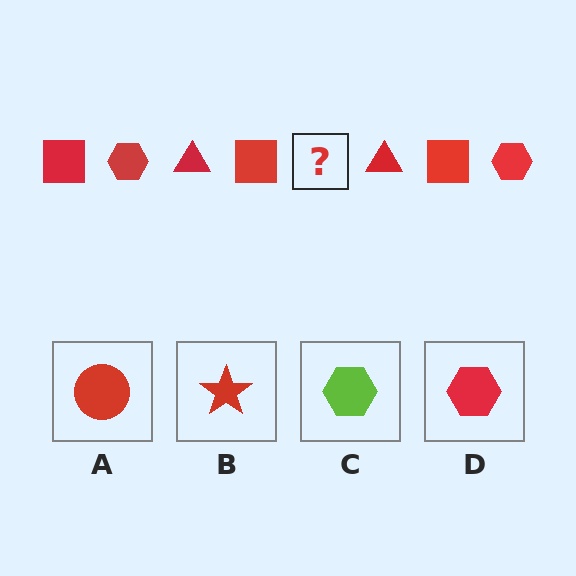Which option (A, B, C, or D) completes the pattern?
D.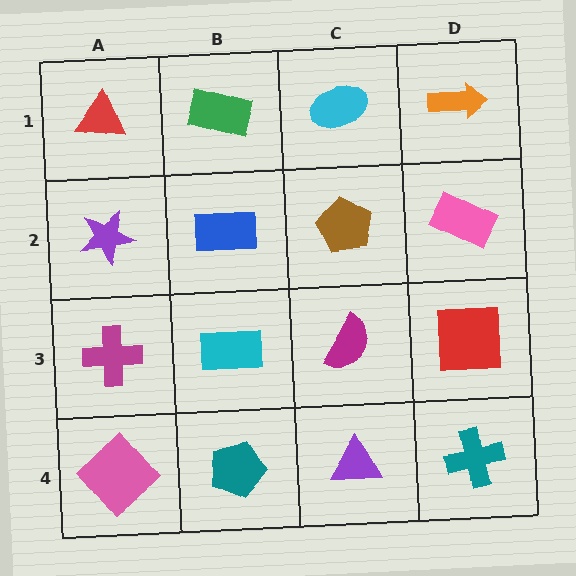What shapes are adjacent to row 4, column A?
A magenta cross (row 3, column A), a teal pentagon (row 4, column B).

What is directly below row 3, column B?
A teal pentagon.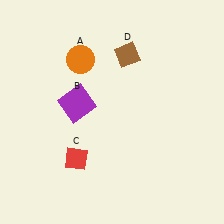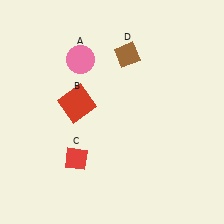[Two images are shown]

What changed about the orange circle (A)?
In Image 1, A is orange. In Image 2, it changed to pink.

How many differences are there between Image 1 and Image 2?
There are 2 differences between the two images.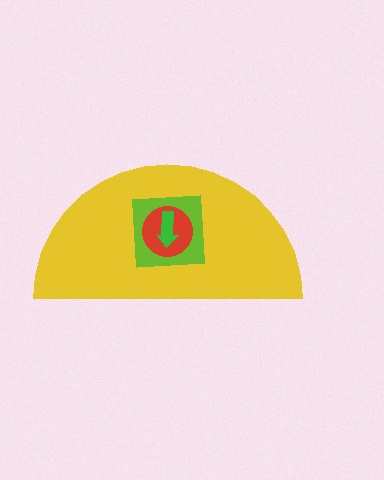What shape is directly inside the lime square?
The red circle.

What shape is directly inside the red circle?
The green arrow.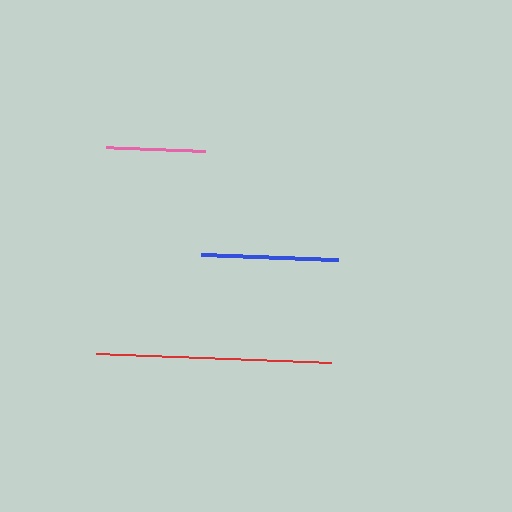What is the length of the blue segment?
The blue segment is approximately 137 pixels long.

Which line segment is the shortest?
The pink line is the shortest at approximately 100 pixels.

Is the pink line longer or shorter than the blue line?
The blue line is longer than the pink line.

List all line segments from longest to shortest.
From longest to shortest: red, blue, pink.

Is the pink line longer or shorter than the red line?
The red line is longer than the pink line.